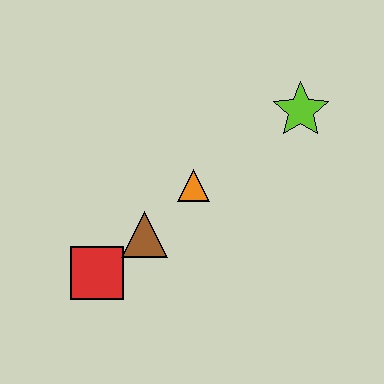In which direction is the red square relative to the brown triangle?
The red square is to the left of the brown triangle.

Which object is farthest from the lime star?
The red square is farthest from the lime star.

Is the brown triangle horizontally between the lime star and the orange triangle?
No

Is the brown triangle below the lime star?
Yes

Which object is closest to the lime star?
The orange triangle is closest to the lime star.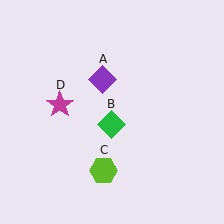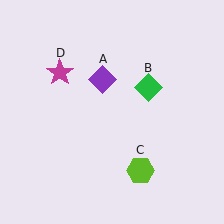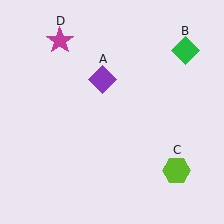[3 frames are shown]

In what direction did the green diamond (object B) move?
The green diamond (object B) moved up and to the right.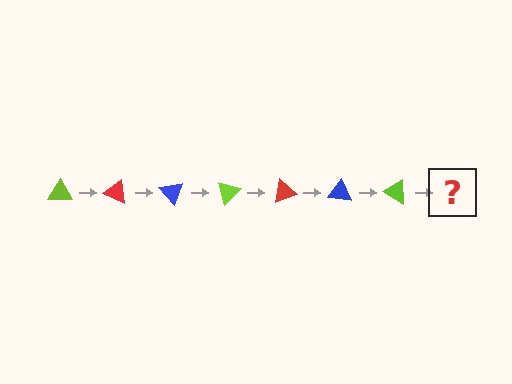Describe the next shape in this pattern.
It should be a red triangle, rotated 175 degrees from the start.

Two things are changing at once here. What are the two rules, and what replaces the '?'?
The two rules are that it rotates 25 degrees each step and the color cycles through lime, red, and blue. The '?' should be a red triangle, rotated 175 degrees from the start.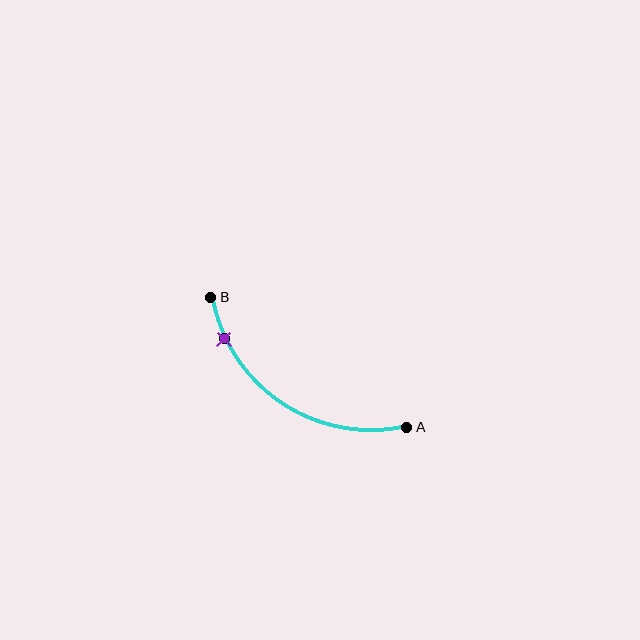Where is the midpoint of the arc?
The arc midpoint is the point on the curve farthest from the straight line joining A and B. It sits below that line.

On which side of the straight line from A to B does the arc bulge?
The arc bulges below the straight line connecting A and B.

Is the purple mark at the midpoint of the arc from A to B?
No. The purple mark lies on the arc but is closer to endpoint B. The arc midpoint would be at the point on the curve equidistant along the arc from both A and B.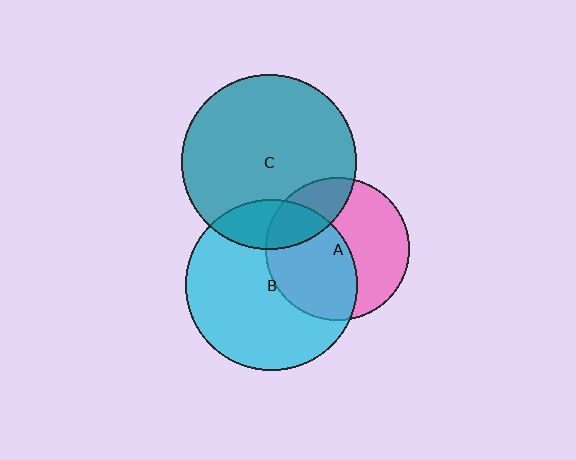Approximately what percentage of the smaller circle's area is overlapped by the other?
Approximately 50%.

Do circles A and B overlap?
Yes.